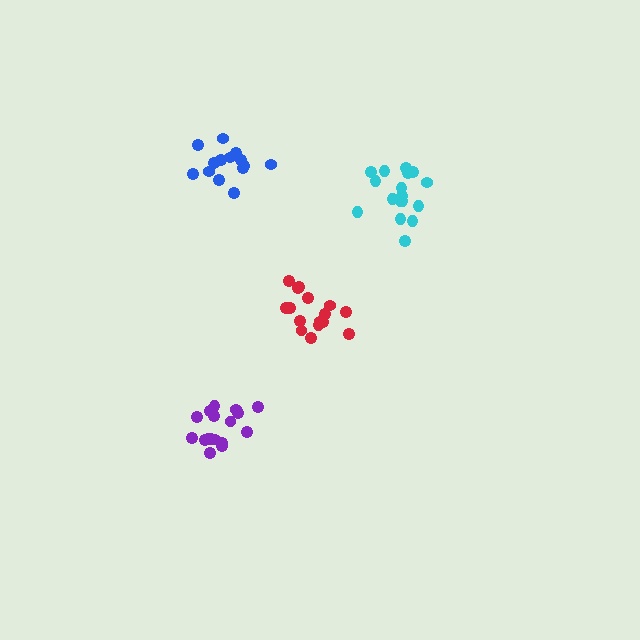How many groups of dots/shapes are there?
There are 4 groups.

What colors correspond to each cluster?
The clusters are colored: cyan, blue, purple, red.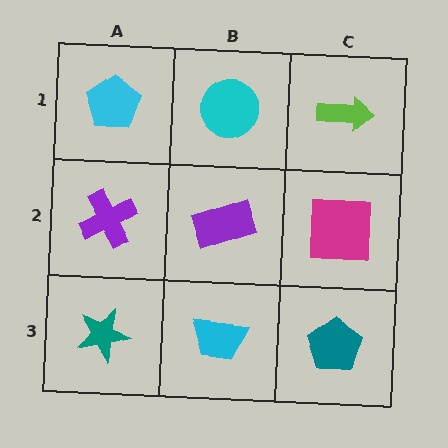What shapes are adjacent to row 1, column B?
A purple rectangle (row 2, column B), a cyan pentagon (row 1, column A), a lime arrow (row 1, column C).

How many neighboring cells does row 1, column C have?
2.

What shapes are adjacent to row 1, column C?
A magenta square (row 2, column C), a cyan circle (row 1, column B).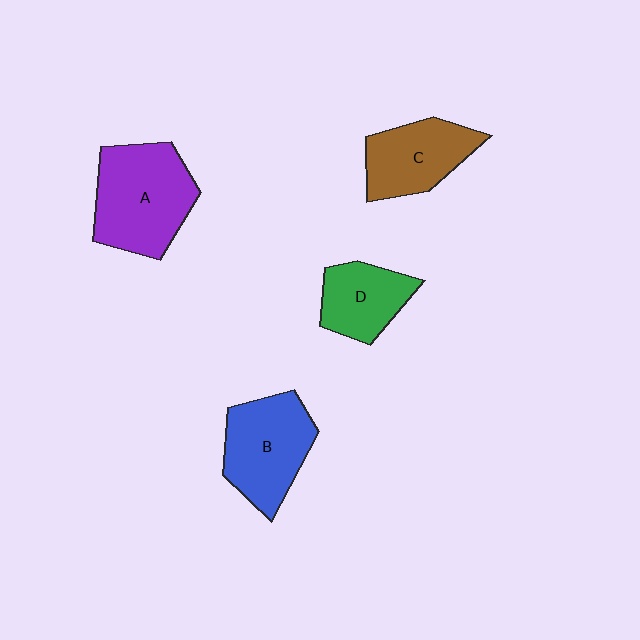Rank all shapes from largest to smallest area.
From largest to smallest: A (purple), B (blue), C (brown), D (green).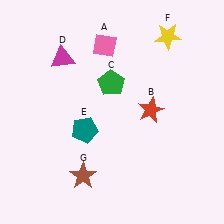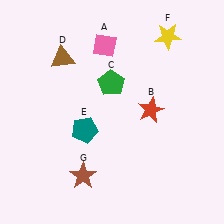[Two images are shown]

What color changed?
The triangle (D) changed from magenta in Image 1 to brown in Image 2.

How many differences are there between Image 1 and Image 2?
There is 1 difference between the two images.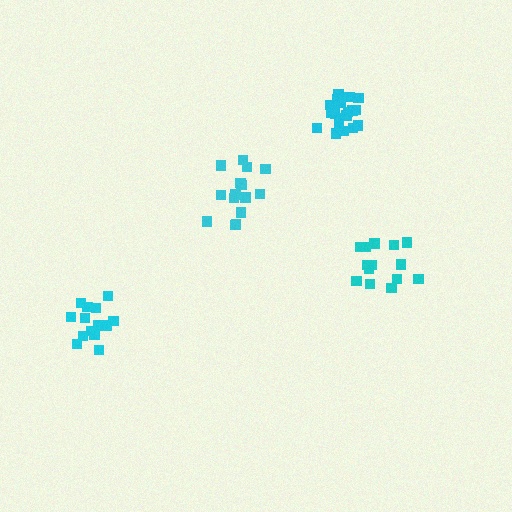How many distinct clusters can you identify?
There are 4 distinct clusters.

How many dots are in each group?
Group 1: 14 dots, Group 2: 17 dots, Group 3: 20 dots, Group 4: 15 dots (66 total).